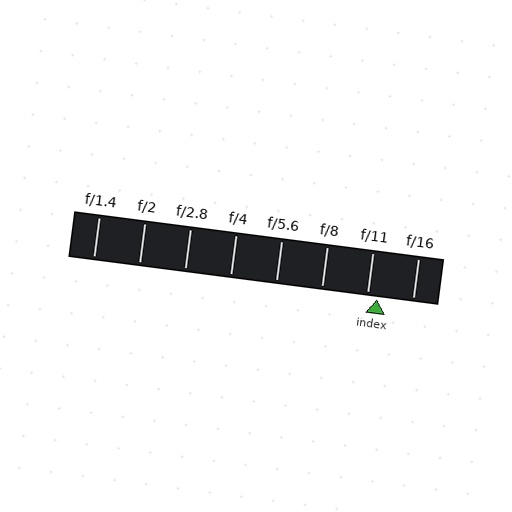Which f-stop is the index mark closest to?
The index mark is closest to f/11.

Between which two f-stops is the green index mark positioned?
The index mark is between f/11 and f/16.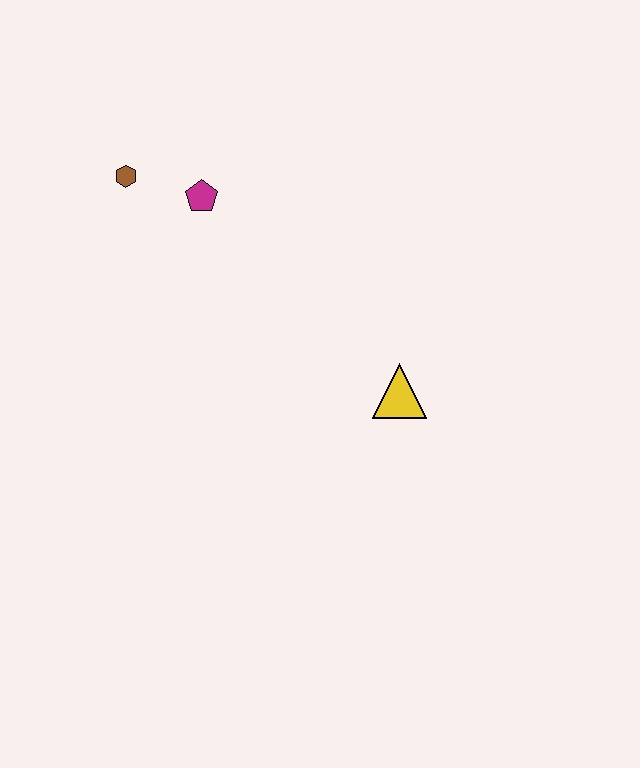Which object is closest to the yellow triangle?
The magenta pentagon is closest to the yellow triangle.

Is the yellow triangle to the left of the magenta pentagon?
No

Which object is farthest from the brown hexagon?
The yellow triangle is farthest from the brown hexagon.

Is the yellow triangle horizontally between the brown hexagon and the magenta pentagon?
No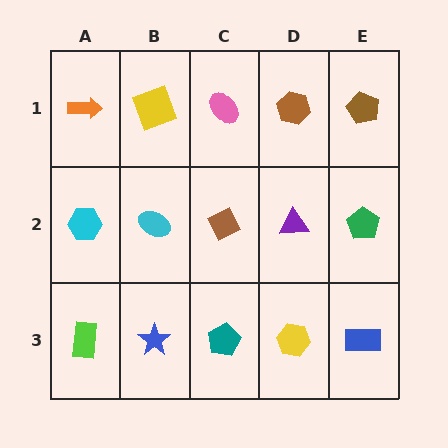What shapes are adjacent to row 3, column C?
A brown diamond (row 2, column C), a blue star (row 3, column B), a yellow hexagon (row 3, column D).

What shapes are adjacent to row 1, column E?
A green pentagon (row 2, column E), a brown hexagon (row 1, column D).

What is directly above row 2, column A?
An orange arrow.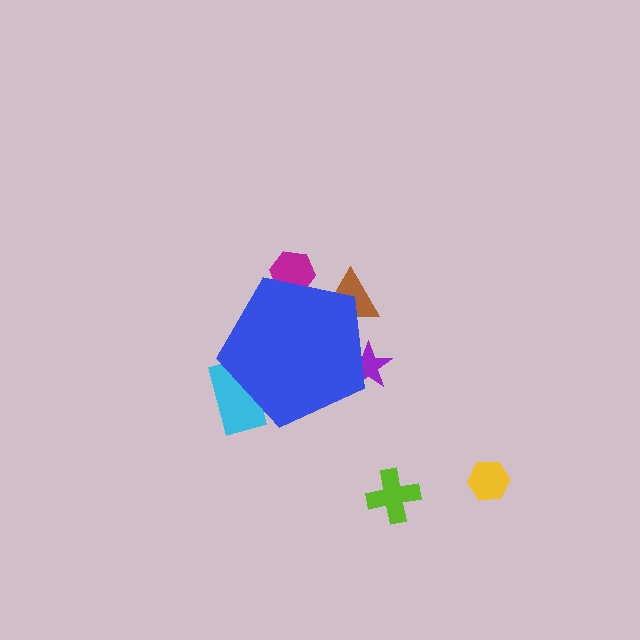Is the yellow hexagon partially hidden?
No, the yellow hexagon is fully visible.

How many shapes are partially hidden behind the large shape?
4 shapes are partially hidden.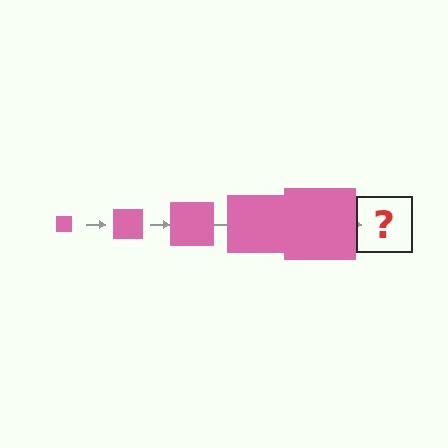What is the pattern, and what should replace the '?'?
The pattern is that the square gets progressively larger each step. The '?' should be a pink square, larger than the previous one.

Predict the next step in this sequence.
The next step is a pink square, larger than the previous one.